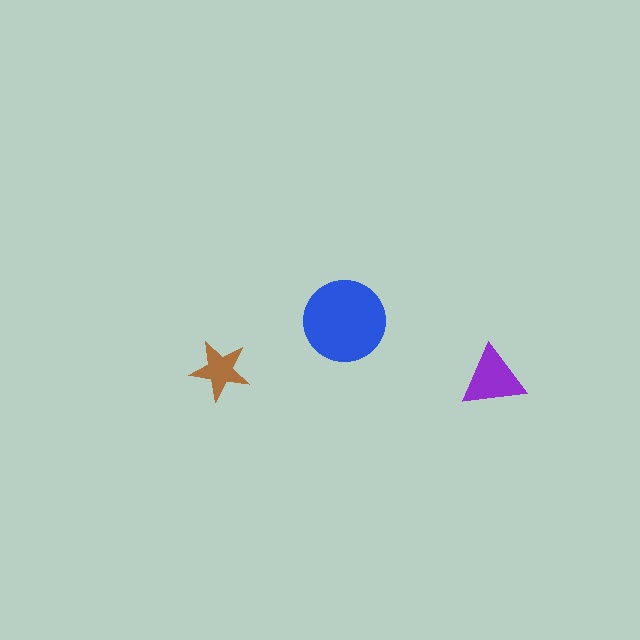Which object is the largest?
The blue circle.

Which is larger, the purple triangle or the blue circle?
The blue circle.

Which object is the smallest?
The brown star.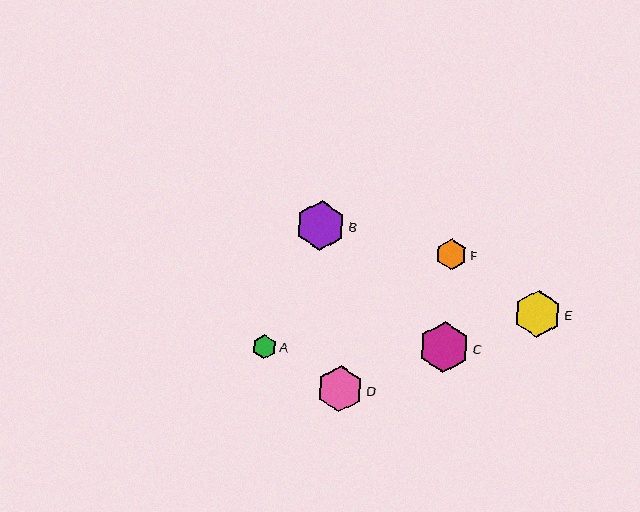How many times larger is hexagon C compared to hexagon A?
Hexagon C is approximately 2.1 times the size of hexagon A.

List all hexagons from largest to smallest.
From largest to smallest: C, B, E, D, F, A.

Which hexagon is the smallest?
Hexagon A is the smallest with a size of approximately 24 pixels.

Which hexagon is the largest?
Hexagon C is the largest with a size of approximately 51 pixels.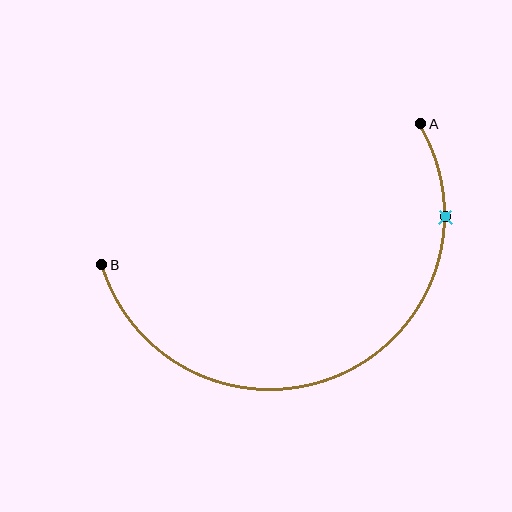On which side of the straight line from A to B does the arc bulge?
The arc bulges below the straight line connecting A and B.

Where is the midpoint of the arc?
The arc midpoint is the point on the curve farthest from the straight line joining A and B. It sits below that line.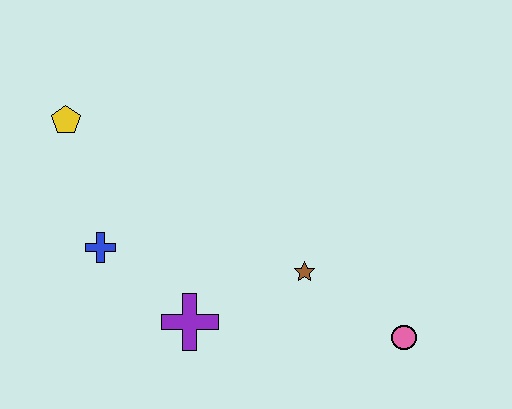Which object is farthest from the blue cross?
The pink circle is farthest from the blue cross.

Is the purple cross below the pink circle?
No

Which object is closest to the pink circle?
The brown star is closest to the pink circle.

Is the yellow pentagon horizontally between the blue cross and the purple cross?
No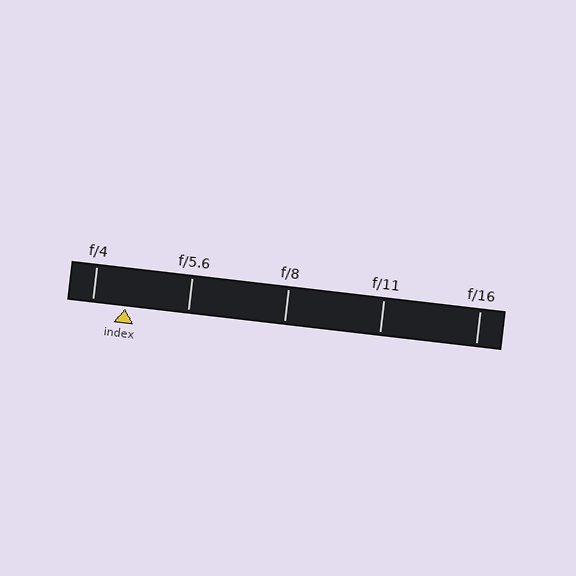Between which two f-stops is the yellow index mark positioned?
The index mark is between f/4 and f/5.6.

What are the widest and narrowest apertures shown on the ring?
The widest aperture shown is f/4 and the narrowest is f/16.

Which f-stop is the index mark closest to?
The index mark is closest to f/4.